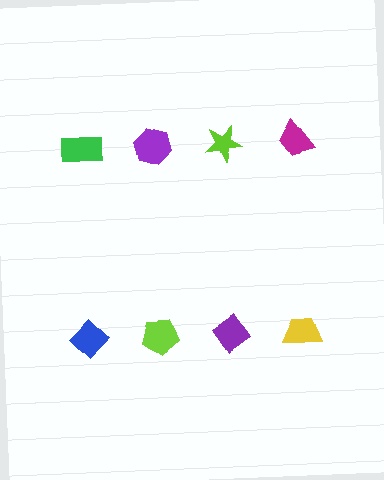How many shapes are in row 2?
4 shapes.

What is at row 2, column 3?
A purple diamond.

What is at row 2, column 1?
A blue diamond.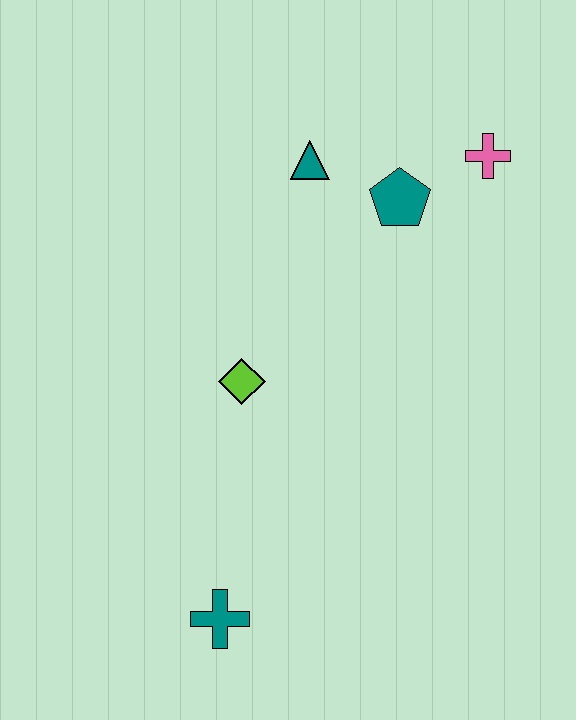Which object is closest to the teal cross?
The lime diamond is closest to the teal cross.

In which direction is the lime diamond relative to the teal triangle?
The lime diamond is below the teal triangle.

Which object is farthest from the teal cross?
The pink cross is farthest from the teal cross.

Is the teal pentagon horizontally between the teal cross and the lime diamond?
No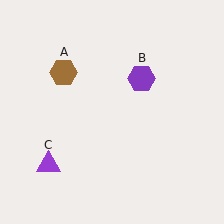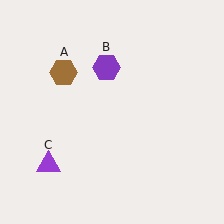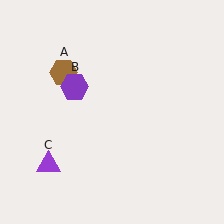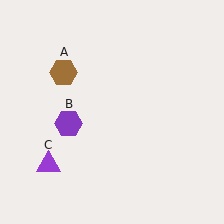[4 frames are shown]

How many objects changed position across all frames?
1 object changed position: purple hexagon (object B).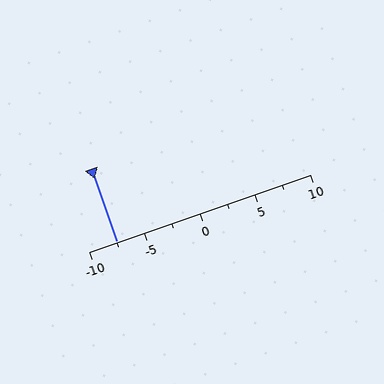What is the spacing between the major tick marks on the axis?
The major ticks are spaced 5 apart.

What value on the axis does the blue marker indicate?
The marker indicates approximately -7.5.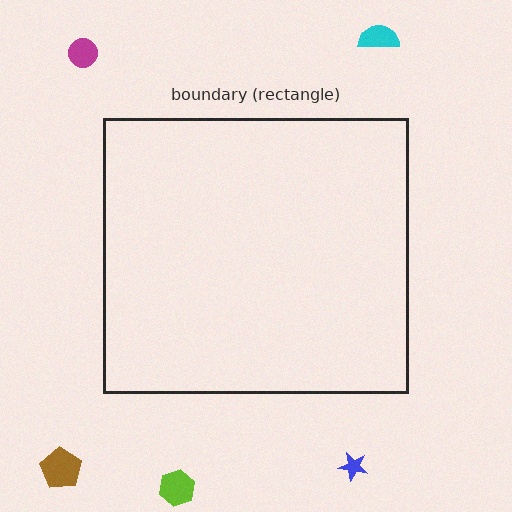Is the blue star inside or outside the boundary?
Outside.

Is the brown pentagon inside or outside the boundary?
Outside.